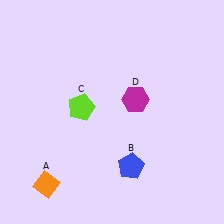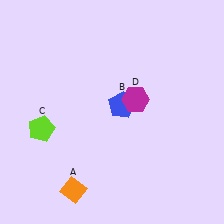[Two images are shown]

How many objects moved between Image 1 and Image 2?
3 objects moved between the two images.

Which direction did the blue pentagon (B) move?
The blue pentagon (B) moved up.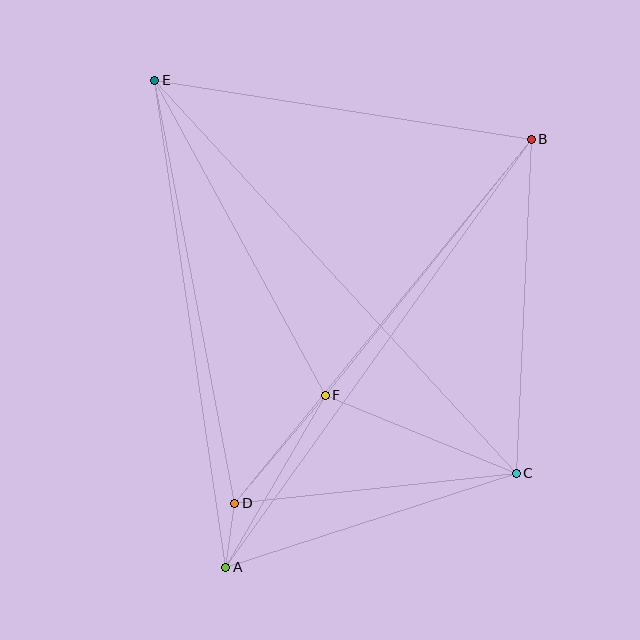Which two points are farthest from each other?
Points C and E are farthest from each other.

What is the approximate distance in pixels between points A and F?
The distance between A and F is approximately 199 pixels.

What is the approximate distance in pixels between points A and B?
The distance between A and B is approximately 526 pixels.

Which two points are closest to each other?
Points A and D are closest to each other.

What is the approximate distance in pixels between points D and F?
The distance between D and F is approximately 141 pixels.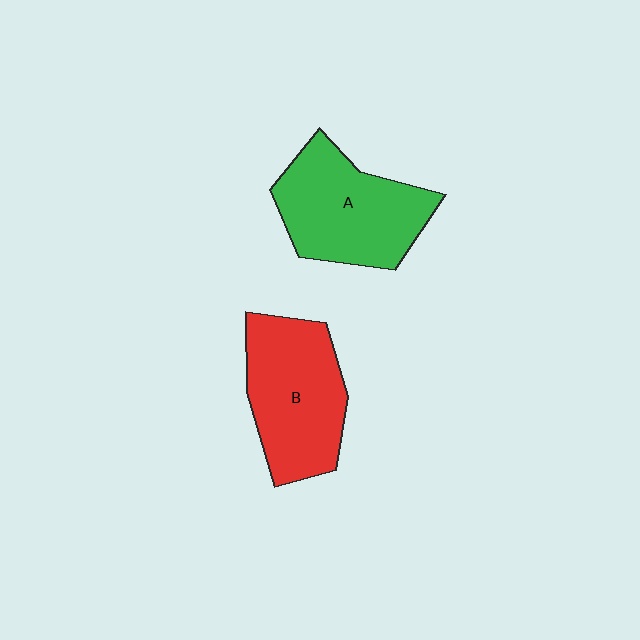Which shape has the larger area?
Shape A (green).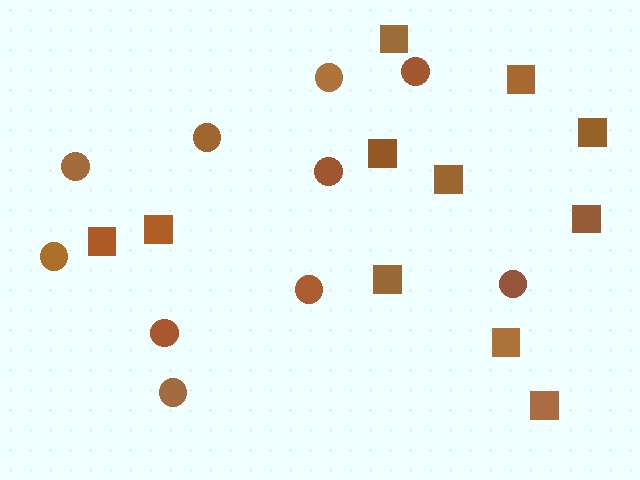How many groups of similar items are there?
There are 2 groups: one group of circles (10) and one group of squares (11).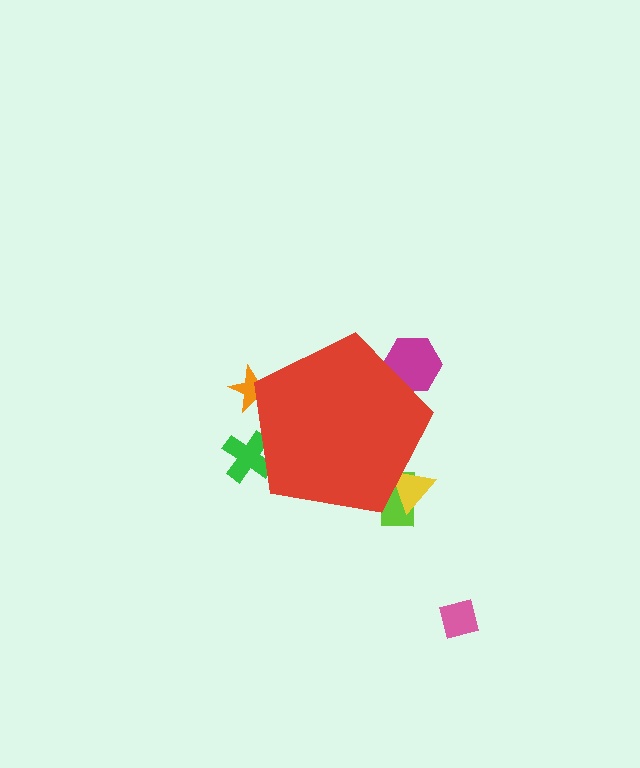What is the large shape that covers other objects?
A red pentagon.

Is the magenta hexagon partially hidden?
Yes, the magenta hexagon is partially hidden behind the red pentagon.